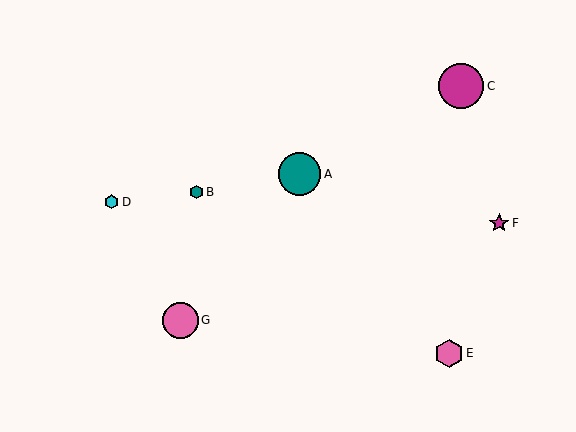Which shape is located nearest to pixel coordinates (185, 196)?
The teal hexagon (labeled B) at (196, 192) is nearest to that location.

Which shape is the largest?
The magenta circle (labeled C) is the largest.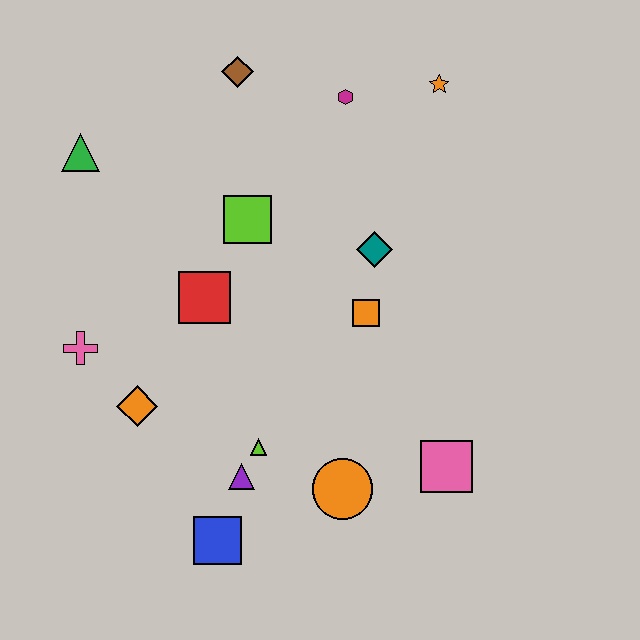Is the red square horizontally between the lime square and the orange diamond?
Yes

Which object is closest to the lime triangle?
The purple triangle is closest to the lime triangle.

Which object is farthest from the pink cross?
The orange star is farthest from the pink cross.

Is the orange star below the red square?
No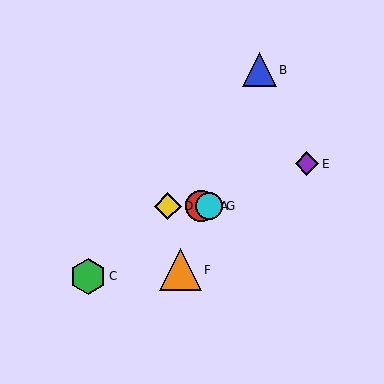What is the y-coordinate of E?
Object E is at y≈164.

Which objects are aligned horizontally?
Objects A, D, G are aligned horizontally.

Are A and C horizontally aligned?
No, A is at y≈206 and C is at y≈276.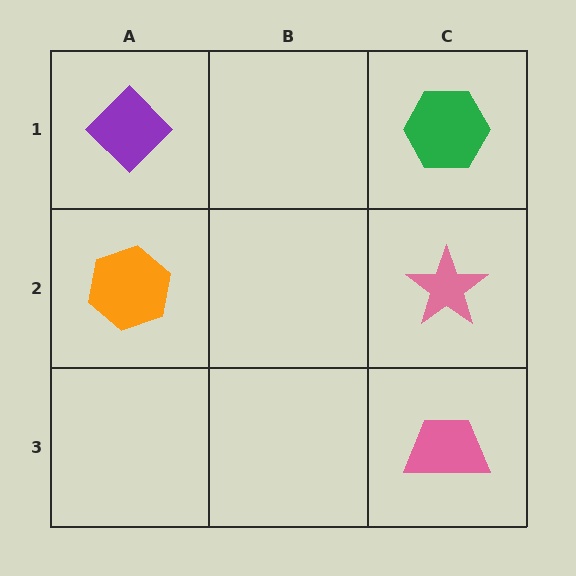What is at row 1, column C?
A green hexagon.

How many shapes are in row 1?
2 shapes.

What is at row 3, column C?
A pink trapezoid.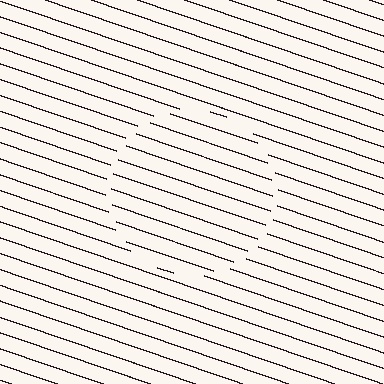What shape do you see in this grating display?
An illusory circle. The interior of the shape contains the same grating, shifted by half a period — the contour is defined by the phase discontinuity where line-ends from the inner and outer gratings abut.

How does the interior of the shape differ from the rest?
The interior of the shape contains the same grating, shifted by half a period — the contour is defined by the phase discontinuity where line-ends from the inner and outer gratings abut.